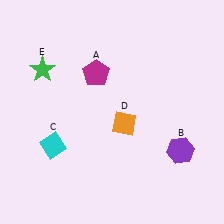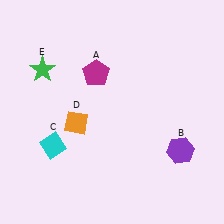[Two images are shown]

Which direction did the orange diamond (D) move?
The orange diamond (D) moved left.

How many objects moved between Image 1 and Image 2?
1 object moved between the two images.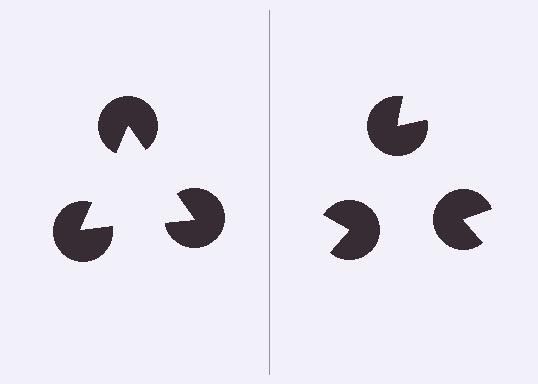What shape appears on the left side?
An illusory triangle.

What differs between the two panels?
The pac-man discs are positioned identically on both sides; only the wedge orientations differ. On the left they align to a triangle; on the right they are misaligned.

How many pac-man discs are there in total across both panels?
6 — 3 on each side.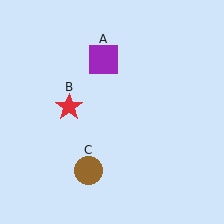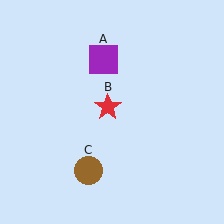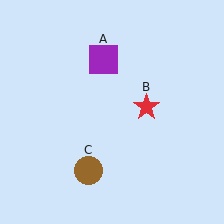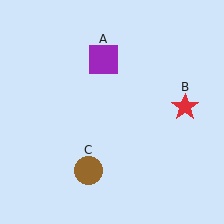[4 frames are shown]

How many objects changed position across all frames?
1 object changed position: red star (object B).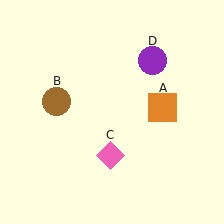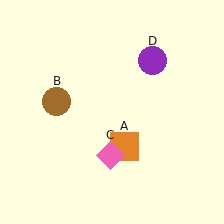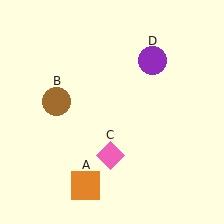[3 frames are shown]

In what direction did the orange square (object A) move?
The orange square (object A) moved down and to the left.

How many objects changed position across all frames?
1 object changed position: orange square (object A).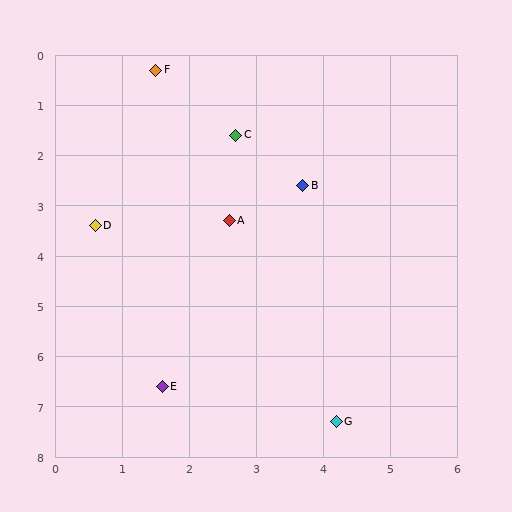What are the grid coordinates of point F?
Point F is at approximately (1.5, 0.3).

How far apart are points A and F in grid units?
Points A and F are about 3.2 grid units apart.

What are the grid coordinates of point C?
Point C is at approximately (2.7, 1.6).